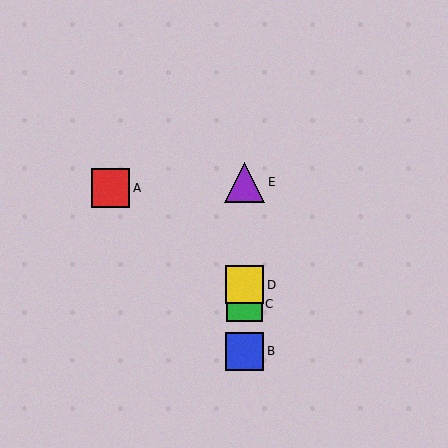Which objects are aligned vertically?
Objects B, C, D, E are aligned vertically.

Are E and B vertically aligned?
Yes, both are at x≈245.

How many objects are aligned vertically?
4 objects (B, C, D, E) are aligned vertically.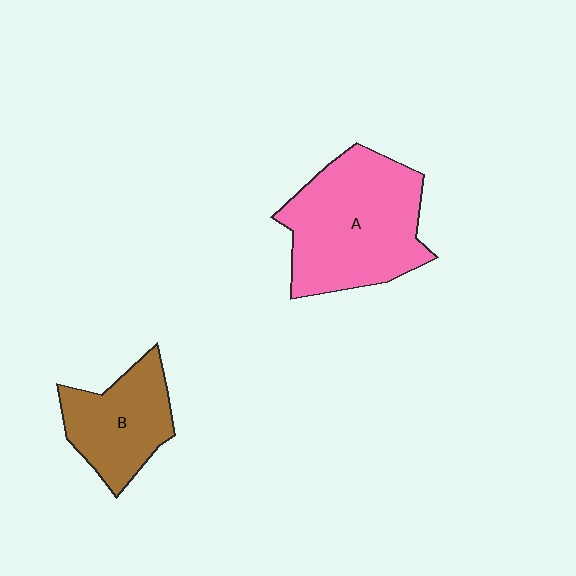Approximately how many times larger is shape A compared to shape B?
Approximately 1.7 times.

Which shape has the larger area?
Shape A (pink).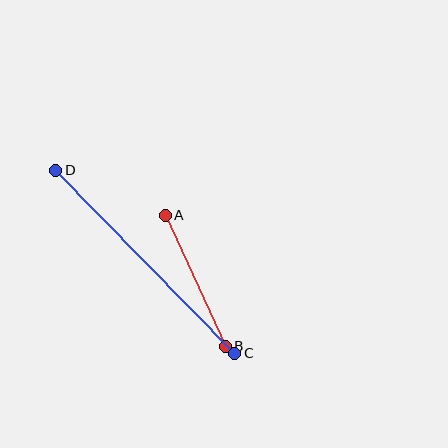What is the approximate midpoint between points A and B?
The midpoint is at approximately (195, 281) pixels.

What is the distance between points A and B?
The distance is approximately 144 pixels.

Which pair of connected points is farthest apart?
Points C and D are farthest apart.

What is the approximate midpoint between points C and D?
The midpoint is at approximately (145, 262) pixels.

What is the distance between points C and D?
The distance is approximately 256 pixels.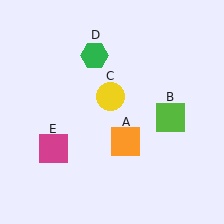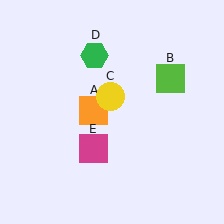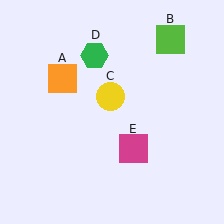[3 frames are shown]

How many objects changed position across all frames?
3 objects changed position: orange square (object A), lime square (object B), magenta square (object E).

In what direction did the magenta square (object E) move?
The magenta square (object E) moved right.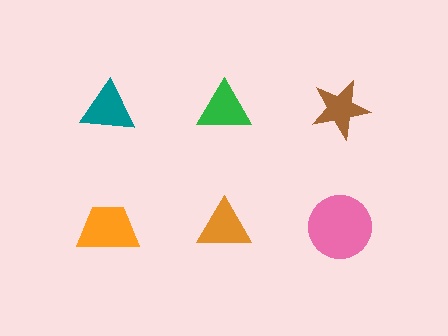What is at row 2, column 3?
A pink circle.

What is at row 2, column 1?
An orange trapezoid.